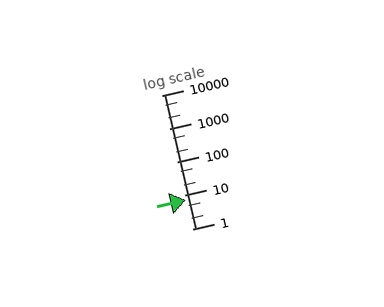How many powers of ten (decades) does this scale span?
The scale spans 4 decades, from 1 to 10000.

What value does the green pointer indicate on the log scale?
The pointer indicates approximately 7.5.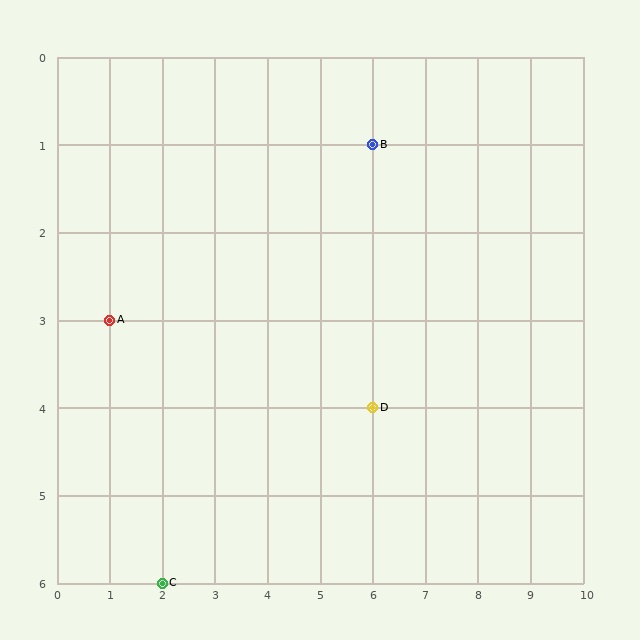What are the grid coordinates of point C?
Point C is at grid coordinates (2, 6).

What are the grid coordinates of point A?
Point A is at grid coordinates (1, 3).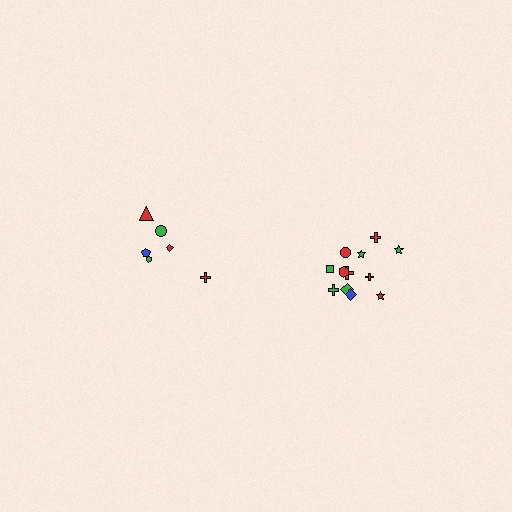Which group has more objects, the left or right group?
The right group.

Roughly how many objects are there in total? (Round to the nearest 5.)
Roughly 20 objects in total.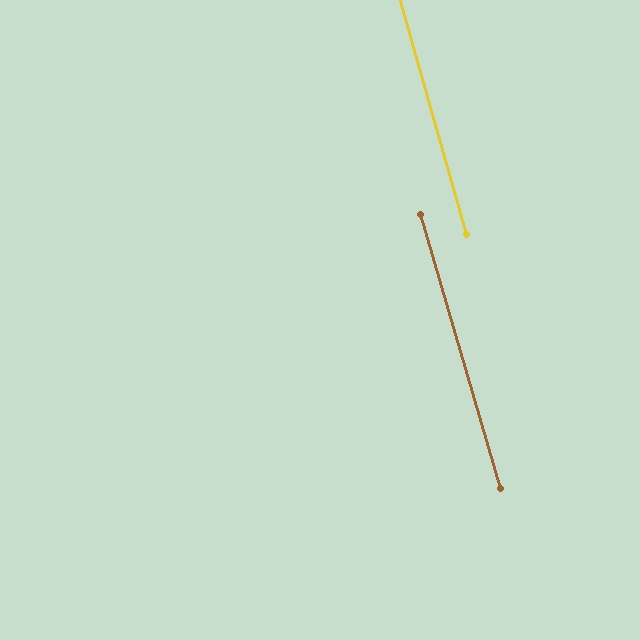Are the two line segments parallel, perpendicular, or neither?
Parallel — their directions differ by only 0.7°.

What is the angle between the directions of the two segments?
Approximately 1 degree.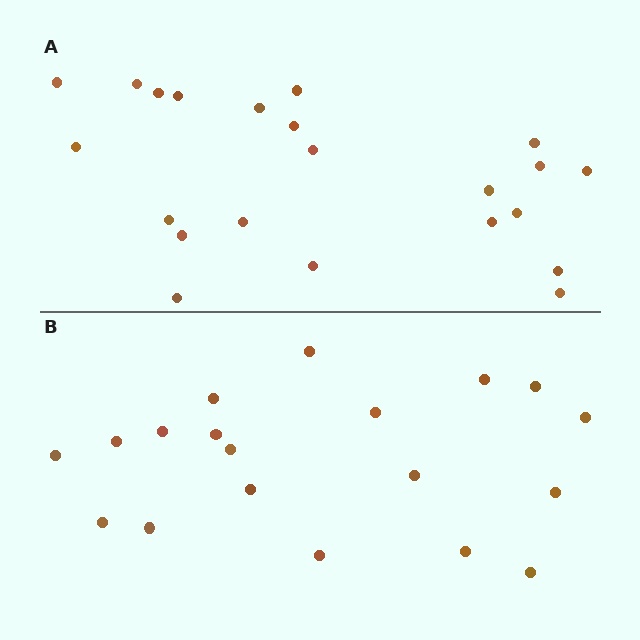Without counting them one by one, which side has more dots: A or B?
Region A (the top region) has more dots.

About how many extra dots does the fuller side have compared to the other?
Region A has just a few more — roughly 2 or 3 more dots than region B.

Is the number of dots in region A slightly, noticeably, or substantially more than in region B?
Region A has only slightly more — the two regions are fairly close. The ratio is roughly 1.2 to 1.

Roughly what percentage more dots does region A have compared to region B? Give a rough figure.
About 15% more.